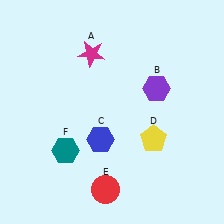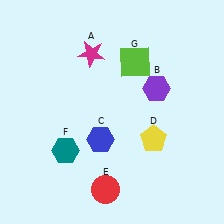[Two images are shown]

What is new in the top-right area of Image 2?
A lime square (G) was added in the top-right area of Image 2.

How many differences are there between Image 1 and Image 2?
There is 1 difference between the two images.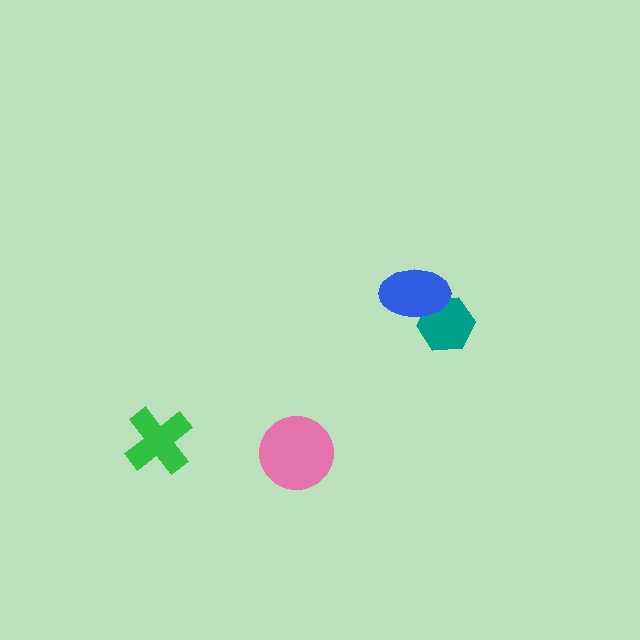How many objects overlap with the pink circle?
0 objects overlap with the pink circle.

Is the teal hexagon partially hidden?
Yes, it is partially covered by another shape.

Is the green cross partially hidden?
No, no other shape covers it.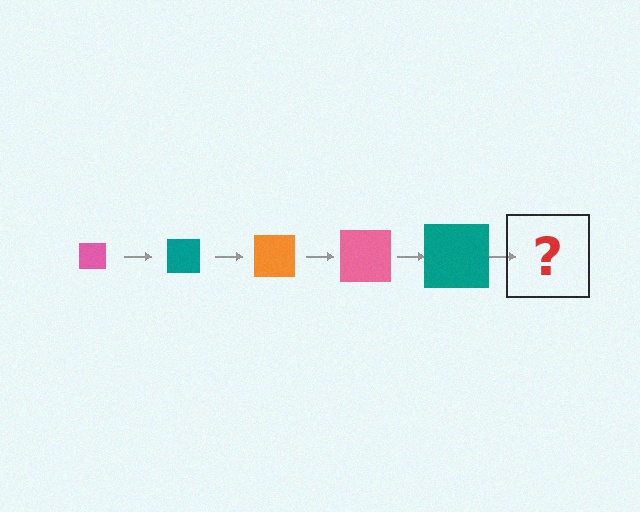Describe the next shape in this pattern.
It should be an orange square, larger than the previous one.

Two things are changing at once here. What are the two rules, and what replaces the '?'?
The two rules are that the square grows larger each step and the color cycles through pink, teal, and orange. The '?' should be an orange square, larger than the previous one.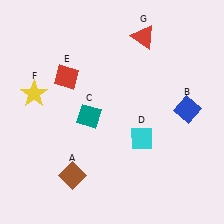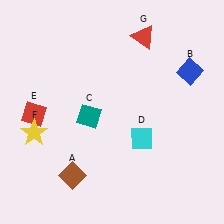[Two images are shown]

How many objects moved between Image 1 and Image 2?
3 objects moved between the two images.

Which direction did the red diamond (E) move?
The red diamond (E) moved down.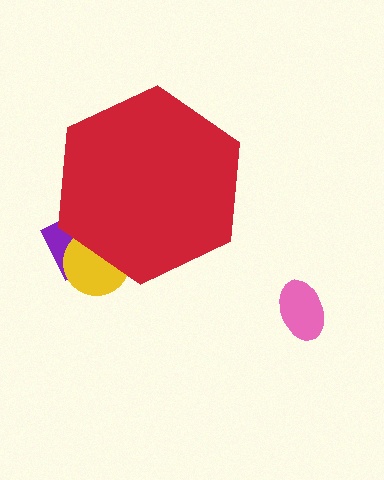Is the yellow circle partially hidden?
Yes, the yellow circle is partially hidden behind the red hexagon.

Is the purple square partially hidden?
Yes, the purple square is partially hidden behind the red hexagon.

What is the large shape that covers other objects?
A red hexagon.